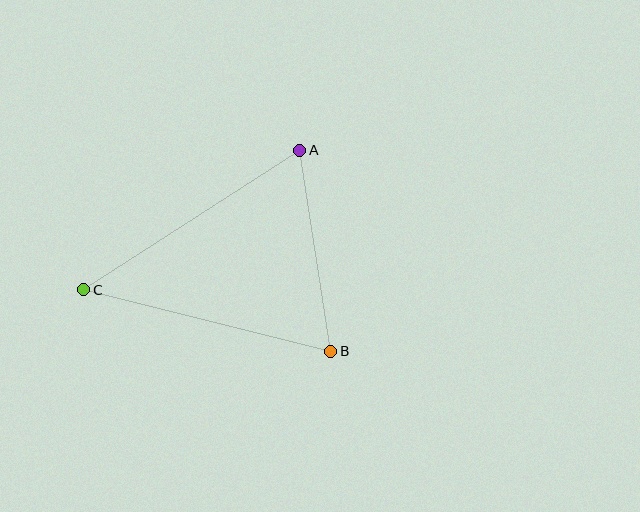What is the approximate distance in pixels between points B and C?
The distance between B and C is approximately 254 pixels.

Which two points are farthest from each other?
Points A and C are farthest from each other.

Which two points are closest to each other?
Points A and B are closest to each other.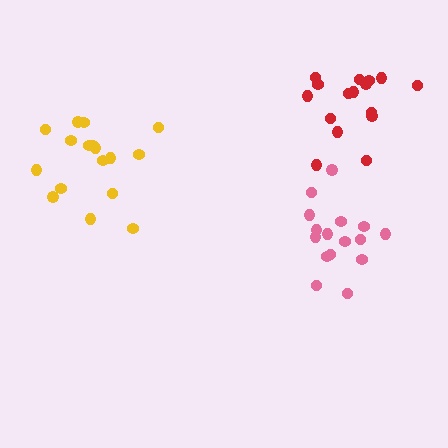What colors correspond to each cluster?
The clusters are colored: yellow, pink, red.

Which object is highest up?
The red cluster is topmost.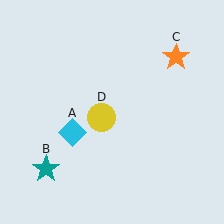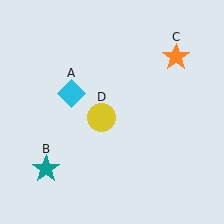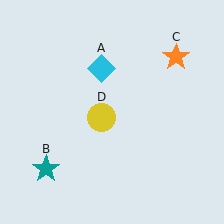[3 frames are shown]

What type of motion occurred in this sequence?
The cyan diamond (object A) rotated clockwise around the center of the scene.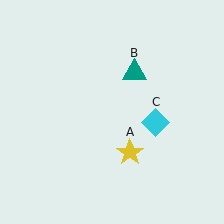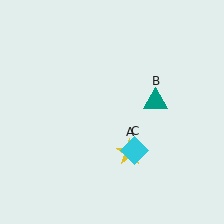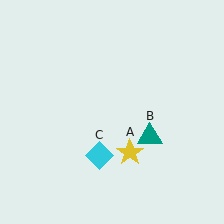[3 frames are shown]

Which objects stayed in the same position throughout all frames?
Yellow star (object A) remained stationary.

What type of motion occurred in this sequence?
The teal triangle (object B), cyan diamond (object C) rotated clockwise around the center of the scene.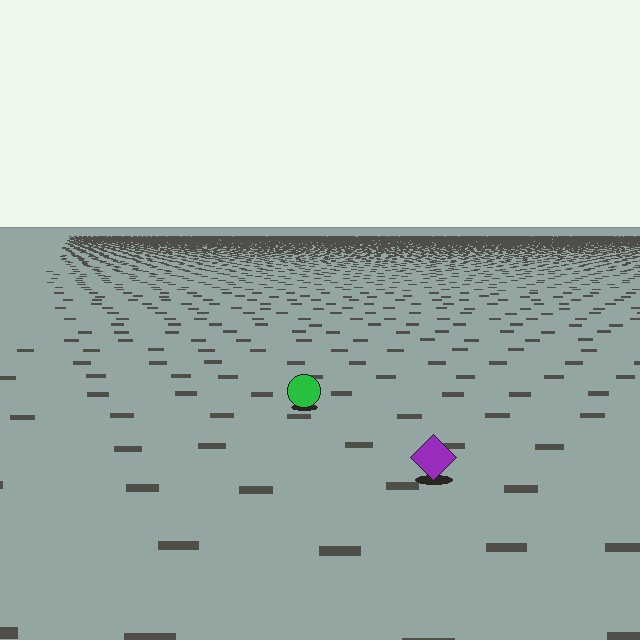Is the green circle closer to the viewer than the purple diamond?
No. The purple diamond is closer — you can tell from the texture gradient: the ground texture is coarser near it.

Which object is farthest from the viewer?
The green circle is farthest from the viewer. It appears smaller and the ground texture around it is denser.